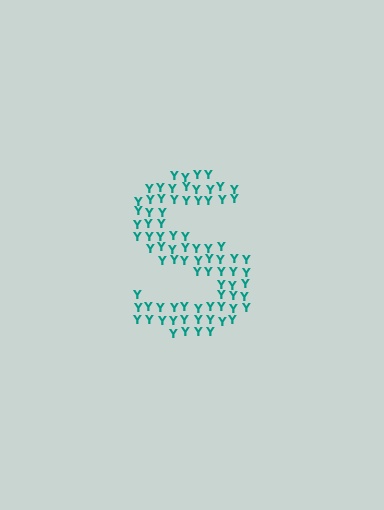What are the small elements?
The small elements are letter Y's.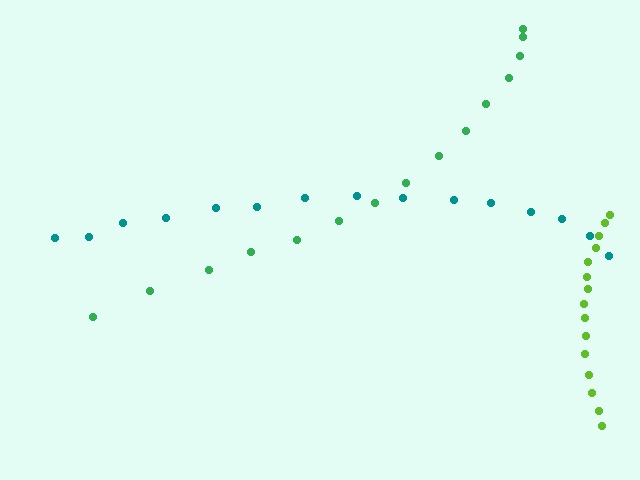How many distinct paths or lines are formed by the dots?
There are 3 distinct paths.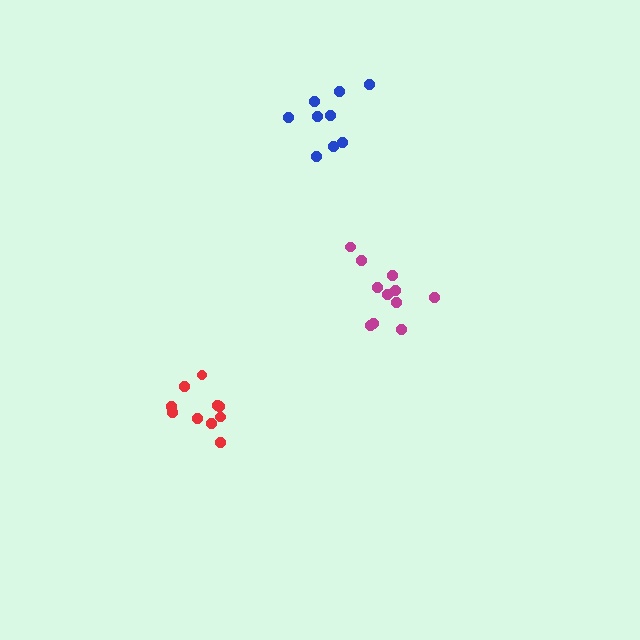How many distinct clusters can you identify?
There are 3 distinct clusters.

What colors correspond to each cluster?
The clusters are colored: red, magenta, blue.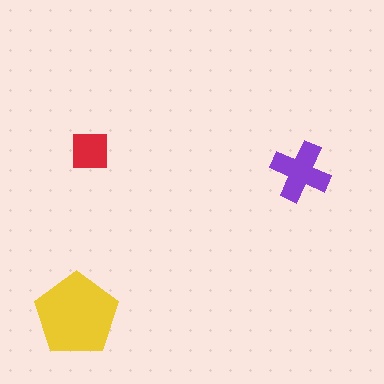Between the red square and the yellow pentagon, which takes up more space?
The yellow pentagon.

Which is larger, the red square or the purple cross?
The purple cross.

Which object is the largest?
The yellow pentagon.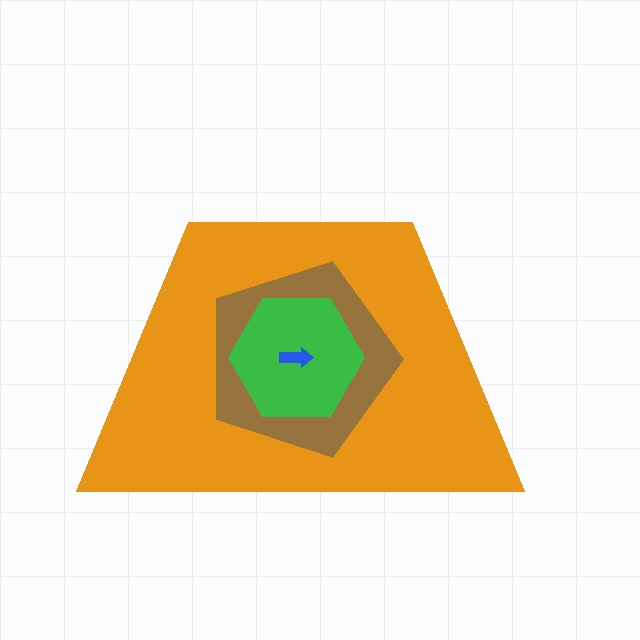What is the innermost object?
The blue arrow.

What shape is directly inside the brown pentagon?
The green hexagon.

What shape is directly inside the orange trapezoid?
The brown pentagon.